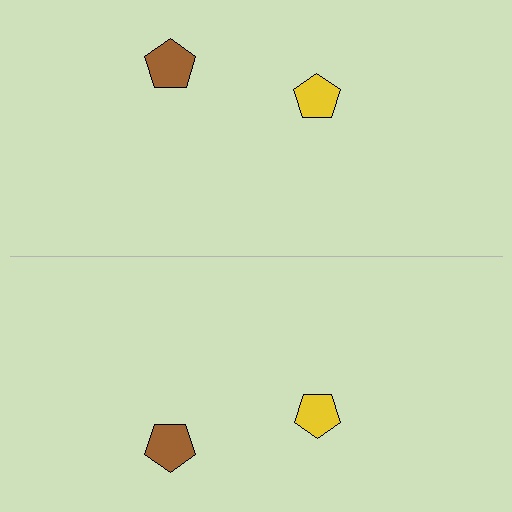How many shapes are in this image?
There are 4 shapes in this image.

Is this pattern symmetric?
Yes, this pattern has bilateral (reflection) symmetry.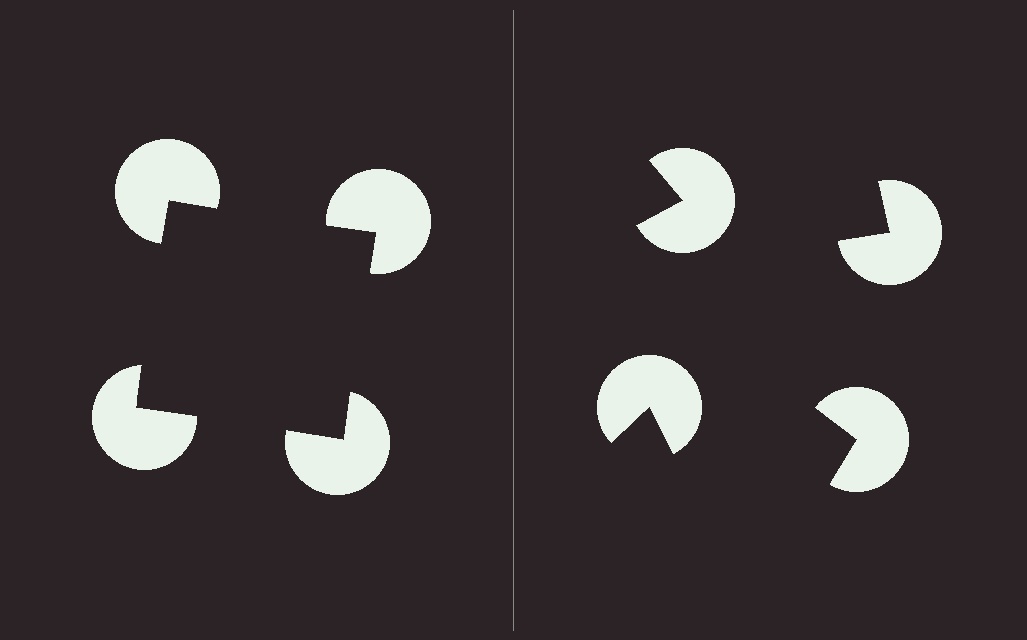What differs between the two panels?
The pac-man discs are positioned identically on both sides; only the wedge orientations differ. On the left they align to a square; on the right they are misaligned.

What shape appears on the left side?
An illusory square.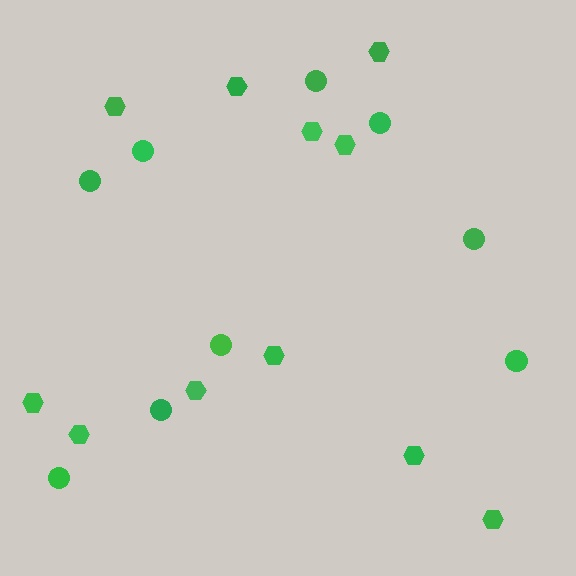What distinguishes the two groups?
There are 2 groups: one group of hexagons (11) and one group of circles (9).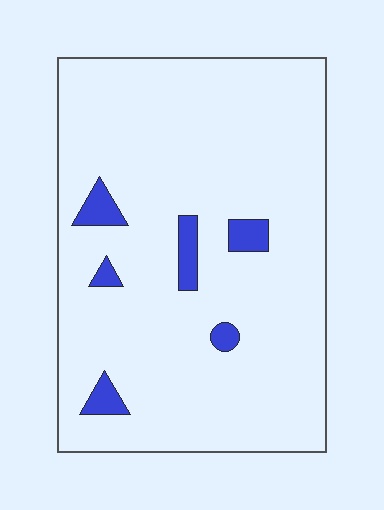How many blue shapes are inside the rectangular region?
6.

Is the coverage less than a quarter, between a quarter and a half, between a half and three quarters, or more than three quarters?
Less than a quarter.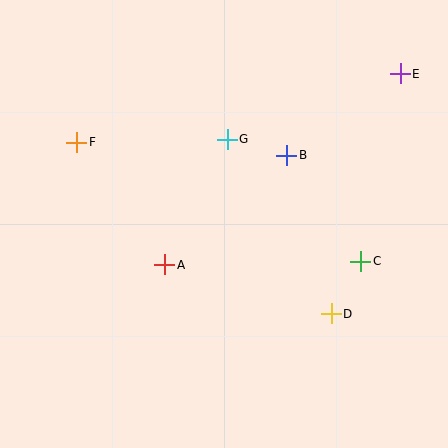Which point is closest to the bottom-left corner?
Point A is closest to the bottom-left corner.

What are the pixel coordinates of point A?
Point A is at (165, 265).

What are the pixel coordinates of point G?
Point G is at (227, 139).